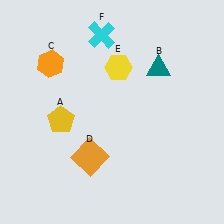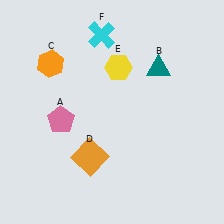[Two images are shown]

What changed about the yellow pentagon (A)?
In Image 1, A is yellow. In Image 2, it changed to pink.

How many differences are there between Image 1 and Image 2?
There is 1 difference between the two images.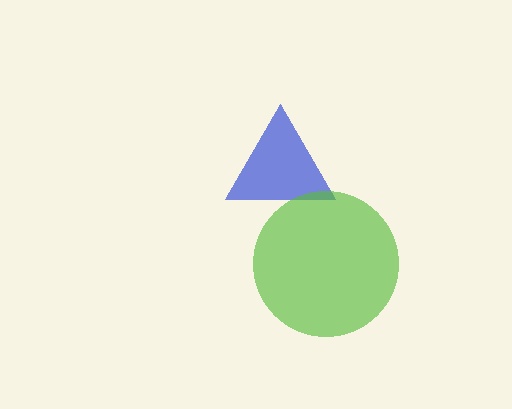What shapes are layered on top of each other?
The layered shapes are: a blue triangle, a lime circle.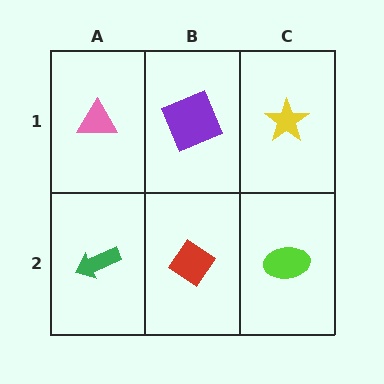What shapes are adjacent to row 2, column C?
A yellow star (row 1, column C), a red diamond (row 2, column B).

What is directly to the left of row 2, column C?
A red diamond.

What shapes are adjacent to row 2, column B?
A purple square (row 1, column B), a green arrow (row 2, column A), a lime ellipse (row 2, column C).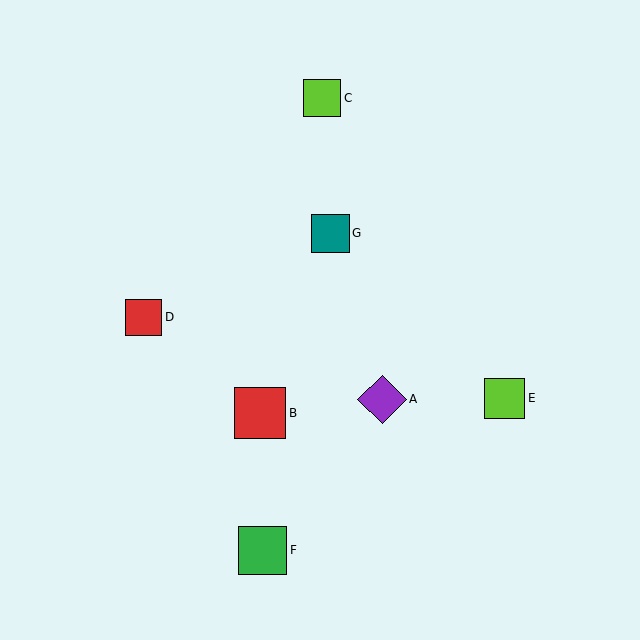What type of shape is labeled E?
Shape E is a lime square.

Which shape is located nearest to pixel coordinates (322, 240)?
The teal square (labeled G) at (330, 233) is nearest to that location.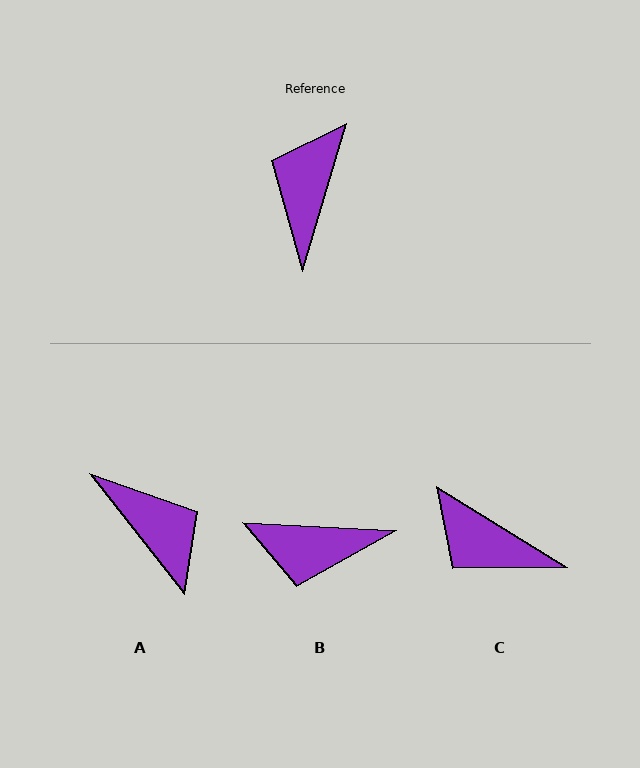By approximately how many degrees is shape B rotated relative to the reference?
Approximately 104 degrees counter-clockwise.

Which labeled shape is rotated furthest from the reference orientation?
A, about 125 degrees away.